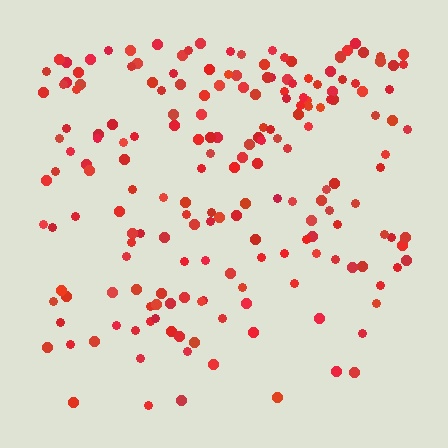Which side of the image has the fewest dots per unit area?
The bottom.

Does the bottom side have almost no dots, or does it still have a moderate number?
Still a moderate number, just noticeably fewer than the top.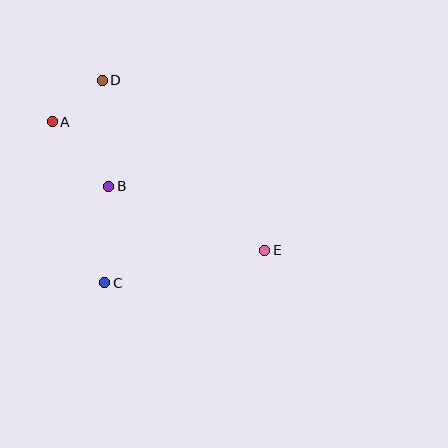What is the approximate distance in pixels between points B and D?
The distance between B and D is approximately 106 pixels.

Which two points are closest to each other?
Points A and D are closest to each other.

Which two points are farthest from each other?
Points A and E are farthest from each other.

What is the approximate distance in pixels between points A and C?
The distance between A and C is approximately 169 pixels.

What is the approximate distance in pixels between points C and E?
The distance between C and E is approximately 163 pixels.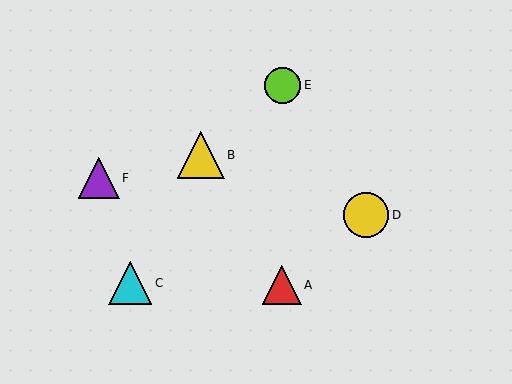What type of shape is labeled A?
Shape A is a red triangle.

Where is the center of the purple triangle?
The center of the purple triangle is at (99, 178).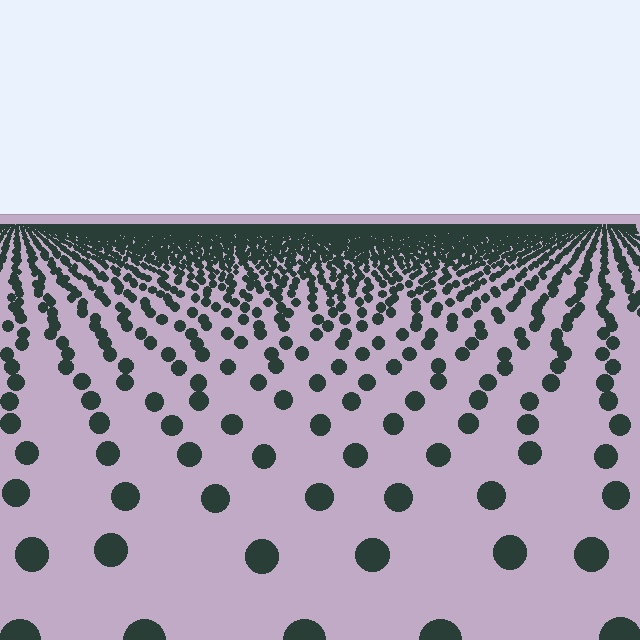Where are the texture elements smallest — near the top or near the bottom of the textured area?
Near the top.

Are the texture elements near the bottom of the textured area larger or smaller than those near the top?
Larger. Near the bottom, elements are closer to the viewer and appear at a bigger on-screen size.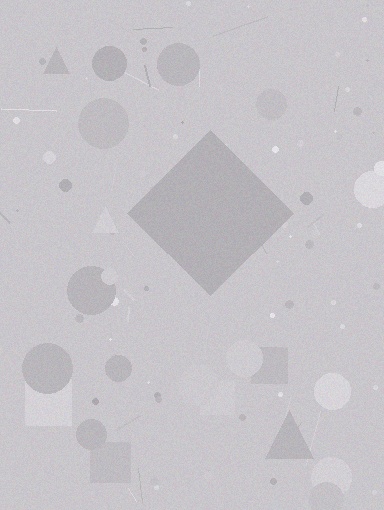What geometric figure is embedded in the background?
A diamond is embedded in the background.